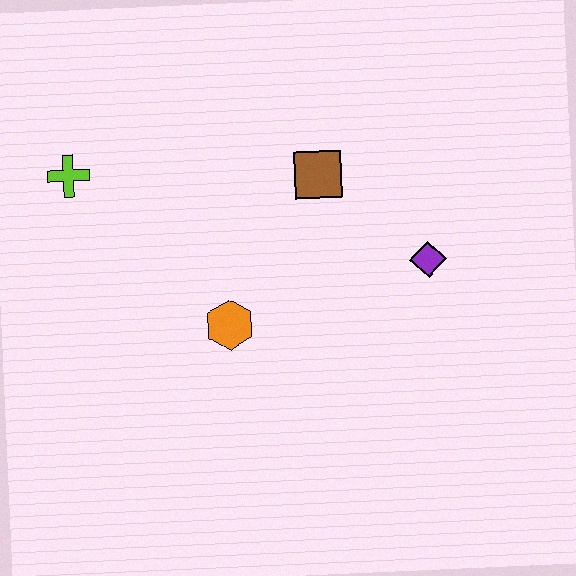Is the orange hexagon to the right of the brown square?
No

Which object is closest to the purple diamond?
The brown square is closest to the purple diamond.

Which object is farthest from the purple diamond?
The lime cross is farthest from the purple diamond.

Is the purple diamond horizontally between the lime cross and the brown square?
No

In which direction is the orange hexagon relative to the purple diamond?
The orange hexagon is to the left of the purple diamond.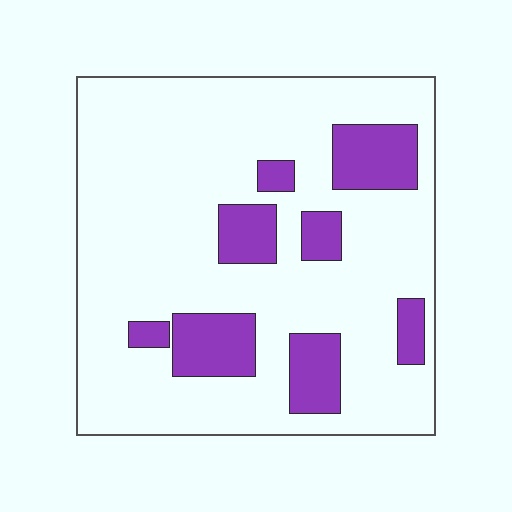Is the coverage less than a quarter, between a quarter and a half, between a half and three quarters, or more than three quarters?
Less than a quarter.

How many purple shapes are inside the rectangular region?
8.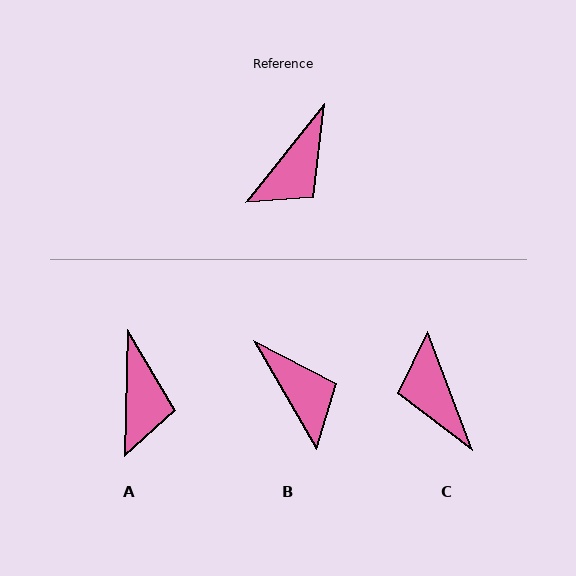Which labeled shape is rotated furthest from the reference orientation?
C, about 121 degrees away.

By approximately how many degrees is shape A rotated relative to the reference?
Approximately 37 degrees counter-clockwise.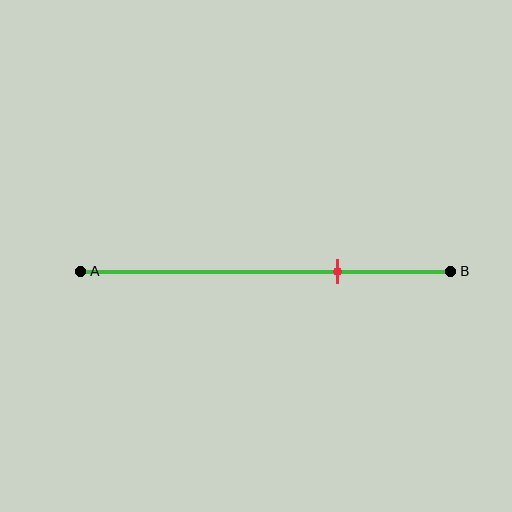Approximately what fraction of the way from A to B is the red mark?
The red mark is approximately 70% of the way from A to B.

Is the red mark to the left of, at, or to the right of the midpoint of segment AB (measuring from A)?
The red mark is to the right of the midpoint of segment AB.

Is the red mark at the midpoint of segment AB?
No, the mark is at about 70% from A, not at the 50% midpoint.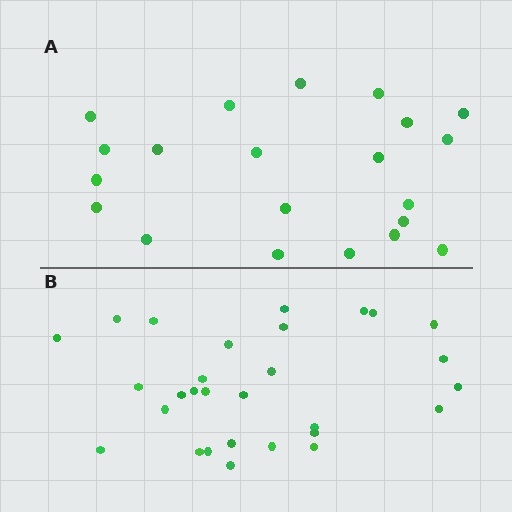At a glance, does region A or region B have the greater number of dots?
Region B (the bottom region) has more dots.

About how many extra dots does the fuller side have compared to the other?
Region B has roughly 8 or so more dots than region A.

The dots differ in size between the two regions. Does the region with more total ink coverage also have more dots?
No. Region A has more total ink coverage because its dots are larger, but region B actually contains more individual dots. Total area can be misleading — the number of items is what matters here.